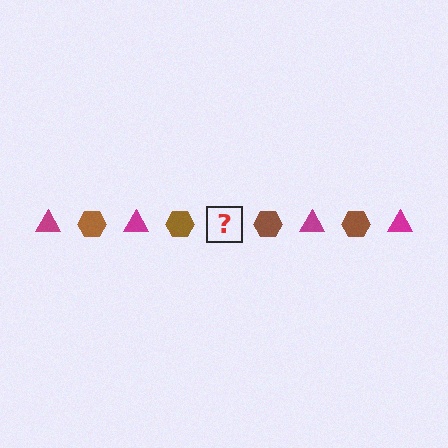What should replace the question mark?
The question mark should be replaced with a magenta triangle.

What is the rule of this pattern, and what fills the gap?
The rule is that the pattern alternates between magenta triangle and brown hexagon. The gap should be filled with a magenta triangle.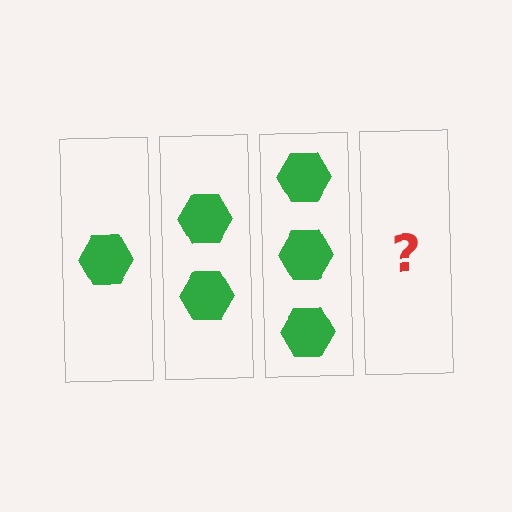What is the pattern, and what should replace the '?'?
The pattern is that each step adds one more hexagon. The '?' should be 4 hexagons.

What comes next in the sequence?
The next element should be 4 hexagons.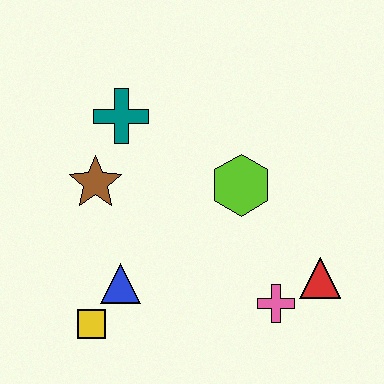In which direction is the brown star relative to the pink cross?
The brown star is to the left of the pink cross.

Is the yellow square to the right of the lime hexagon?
No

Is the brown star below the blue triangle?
No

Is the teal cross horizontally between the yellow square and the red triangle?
Yes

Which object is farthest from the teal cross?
The red triangle is farthest from the teal cross.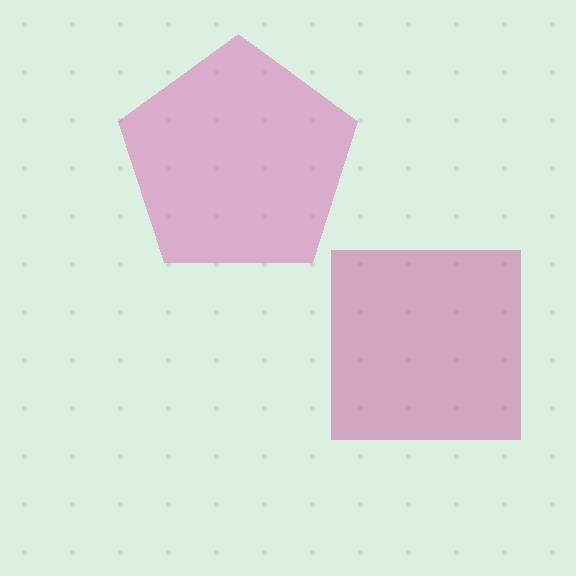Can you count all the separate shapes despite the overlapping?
Yes, there are 2 separate shapes.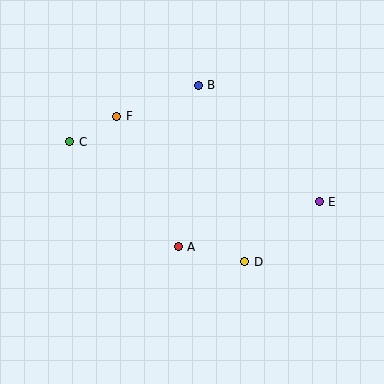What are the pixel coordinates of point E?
Point E is at (319, 202).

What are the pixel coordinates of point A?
Point A is at (178, 247).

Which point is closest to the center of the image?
Point A at (178, 247) is closest to the center.